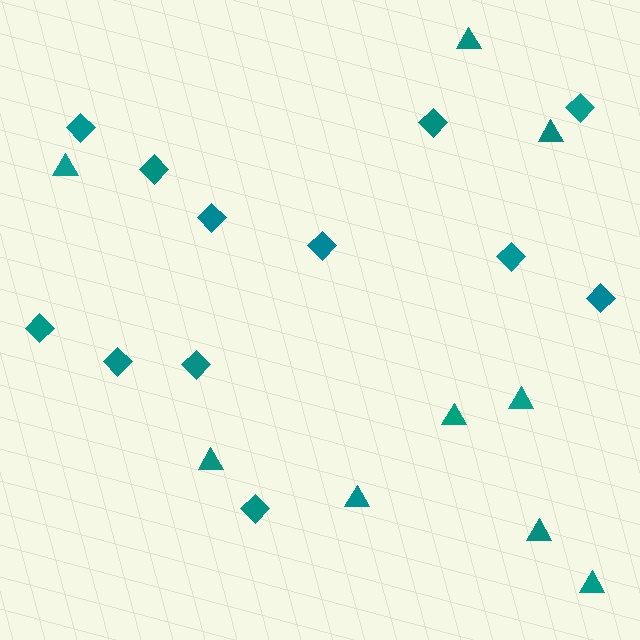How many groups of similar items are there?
There are 2 groups: one group of diamonds (12) and one group of triangles (9).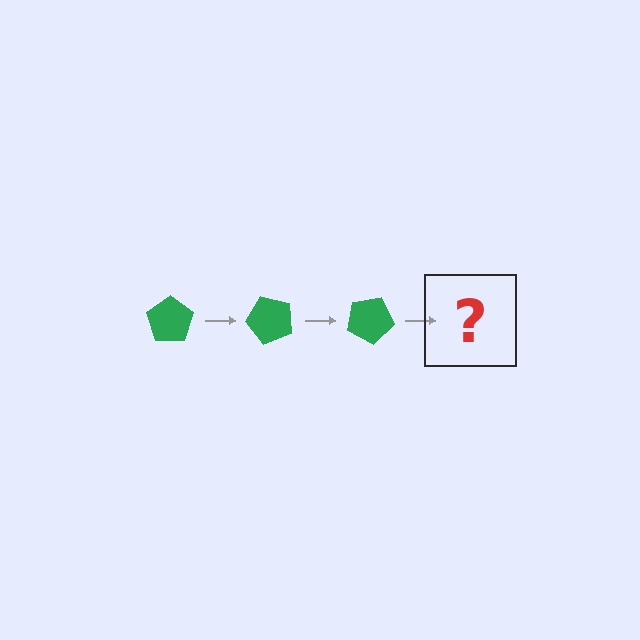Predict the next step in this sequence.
The next step is a green pentagon rotated 150 degrees.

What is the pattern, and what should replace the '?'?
The pattern is that the pentagon rotates 50 degrees each step. The '?' should be a green pentagon rotated 150 degrees.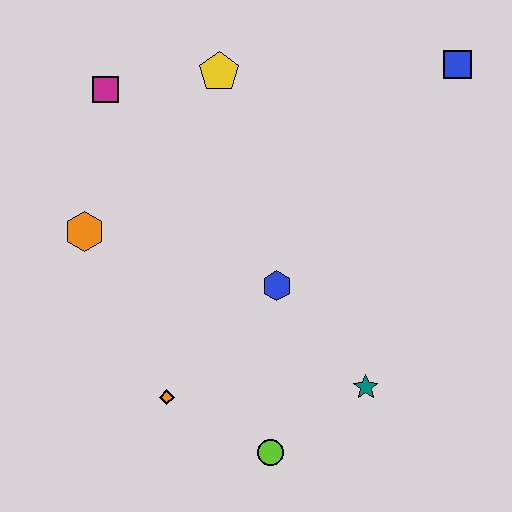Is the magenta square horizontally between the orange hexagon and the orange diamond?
Yes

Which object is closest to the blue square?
The yellow pentagon is closest to the blue square.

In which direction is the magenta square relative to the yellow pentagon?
The magenta square is to the left of the yellow pentagon.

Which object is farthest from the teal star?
The magenta square is farthest from the teal star.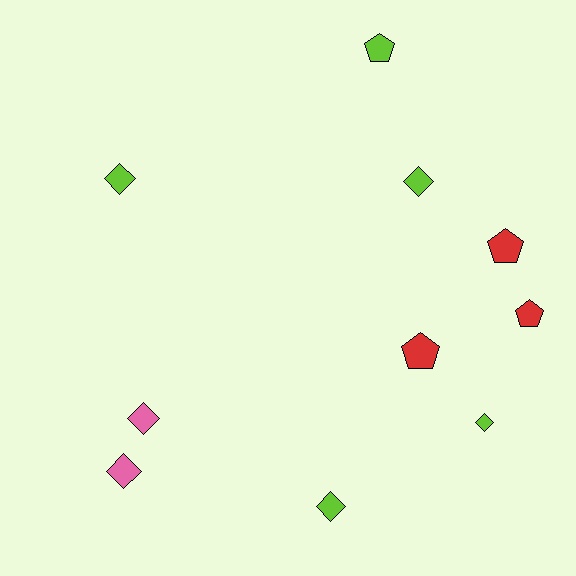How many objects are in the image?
There are 10 objects.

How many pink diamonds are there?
There are 2 pink diamonds.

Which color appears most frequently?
Lime, with 5 objects.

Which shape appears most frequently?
Diamond, with 6 objects.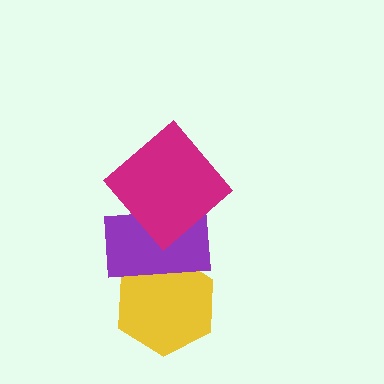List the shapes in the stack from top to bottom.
From top to bottom: the magenta diamond, the purple rectangle, the yellow hexagon.